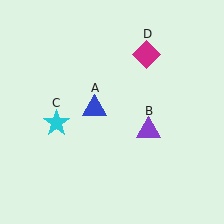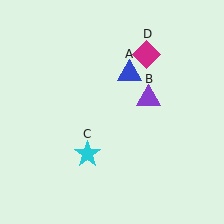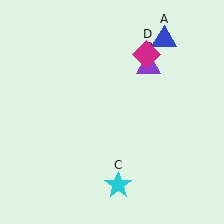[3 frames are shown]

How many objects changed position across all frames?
3 objects changed position: blue triangle (object A), purple triangle (object B), cyan star (object C).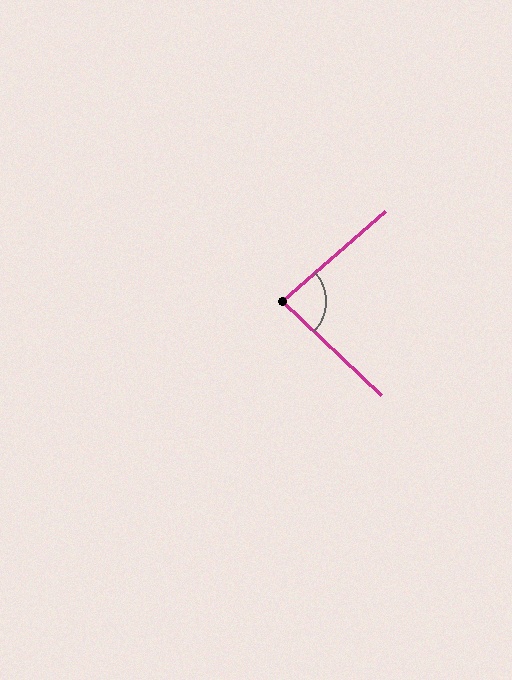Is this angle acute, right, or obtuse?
It is acute.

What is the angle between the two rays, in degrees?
Approximately 85 degrees.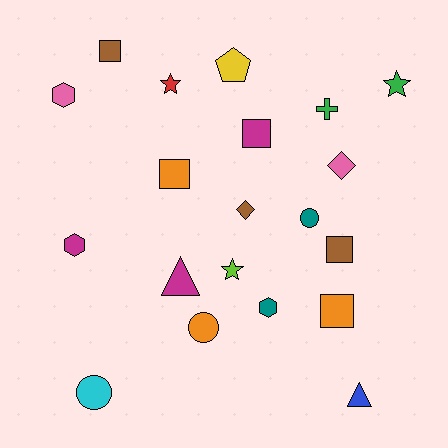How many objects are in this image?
There are 20 objects.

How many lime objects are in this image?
There is 1 lime object.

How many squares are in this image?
There are 5 squares.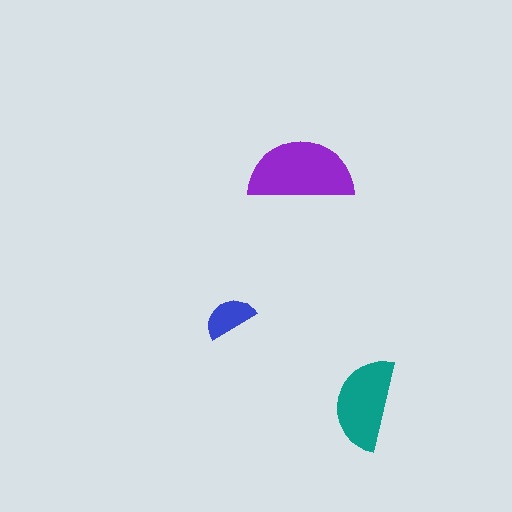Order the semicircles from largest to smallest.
the purple one, the teal one, the blue one.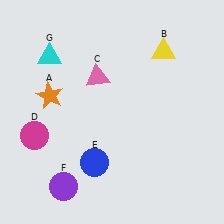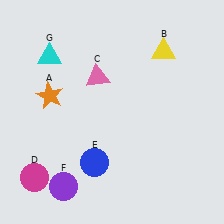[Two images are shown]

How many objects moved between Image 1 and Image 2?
1 object moved between the two images.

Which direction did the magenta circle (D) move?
The magenta circle (D) moved down.